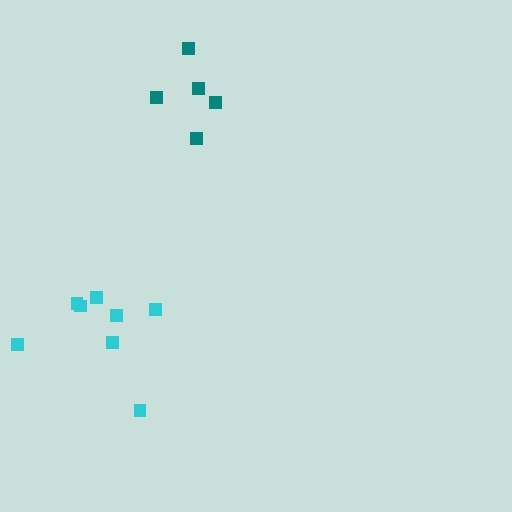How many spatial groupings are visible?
There are 2 spatial groupings.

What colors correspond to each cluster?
The clusters are colored: cyan, teal.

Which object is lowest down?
The cyan cluster is bottommost.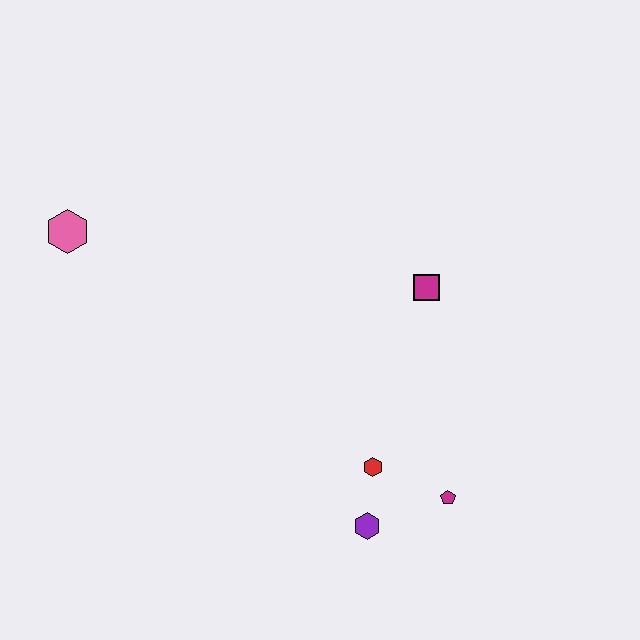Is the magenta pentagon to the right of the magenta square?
Yes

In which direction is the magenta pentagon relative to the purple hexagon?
The magenta pentagon is to the right of the purple hexagon.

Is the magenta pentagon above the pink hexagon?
No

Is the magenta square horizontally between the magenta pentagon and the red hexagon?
Yes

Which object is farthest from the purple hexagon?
The pink hexagon is farthest from the purple hexagon.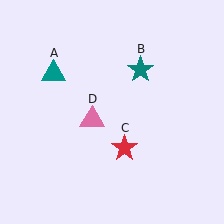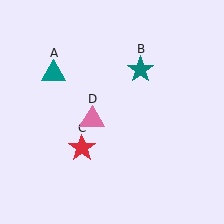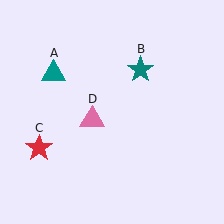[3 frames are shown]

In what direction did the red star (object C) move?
The red star (object C) moved left.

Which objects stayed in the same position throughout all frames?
Teal triangle (object A) and teal star (object B) and pink triangle (object D) remained stationary.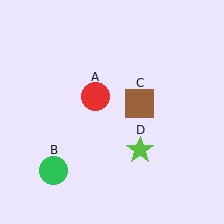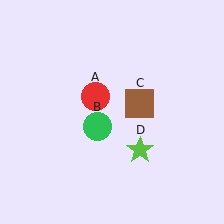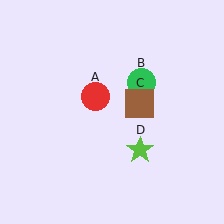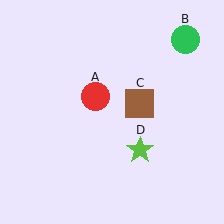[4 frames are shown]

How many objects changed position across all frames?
1 object changed position: green circle (object B).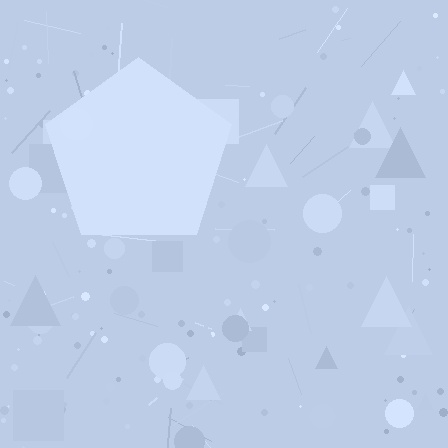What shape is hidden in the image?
A pentagon is hidden in the image.